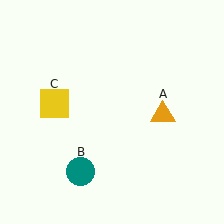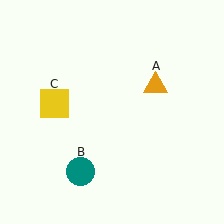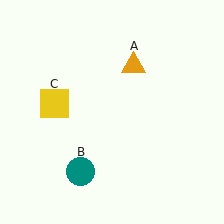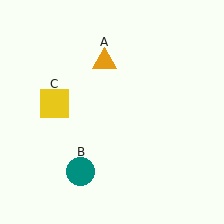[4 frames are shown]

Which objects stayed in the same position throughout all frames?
Teal circle (object B) and yellow square (object C) remained stationary.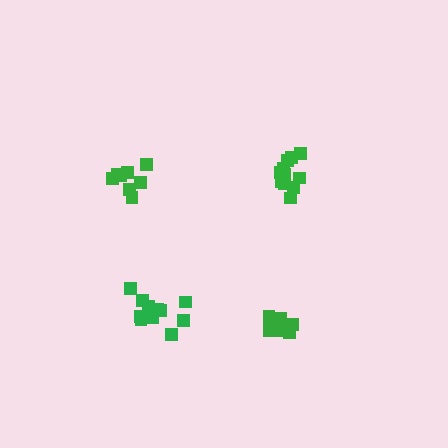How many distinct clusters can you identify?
There are 4 distinct clusters.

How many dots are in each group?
Group 1: 10 dots, Group 2: 12 dots, Group 3: 11 dots, Group 4: 8 dots (41 total).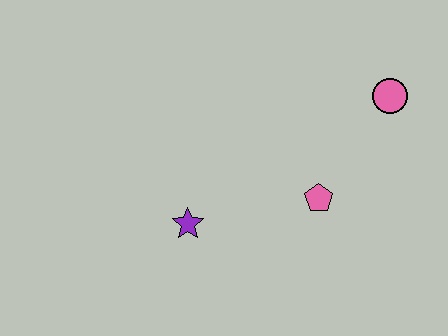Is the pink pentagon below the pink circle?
Yes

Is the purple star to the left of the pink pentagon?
Yes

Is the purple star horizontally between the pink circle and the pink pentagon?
No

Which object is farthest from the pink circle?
The purple star is farthest from the pink circle.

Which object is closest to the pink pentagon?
The pink circle is closest to the pink pentagon.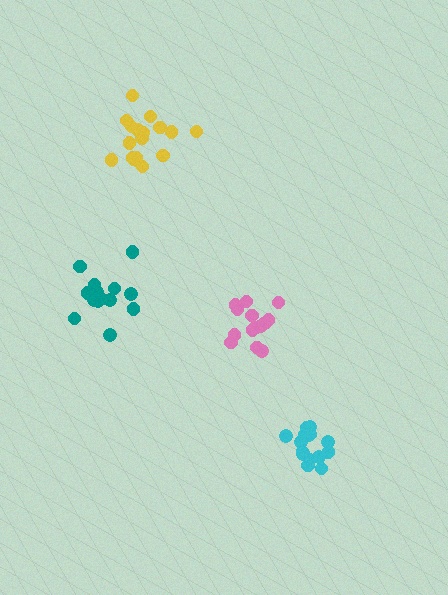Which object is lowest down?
The cyan cluster is bottommost.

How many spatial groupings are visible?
There are 4 spatial groupings.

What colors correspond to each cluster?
The clusters are colored: teal, pink, cyan, yellow.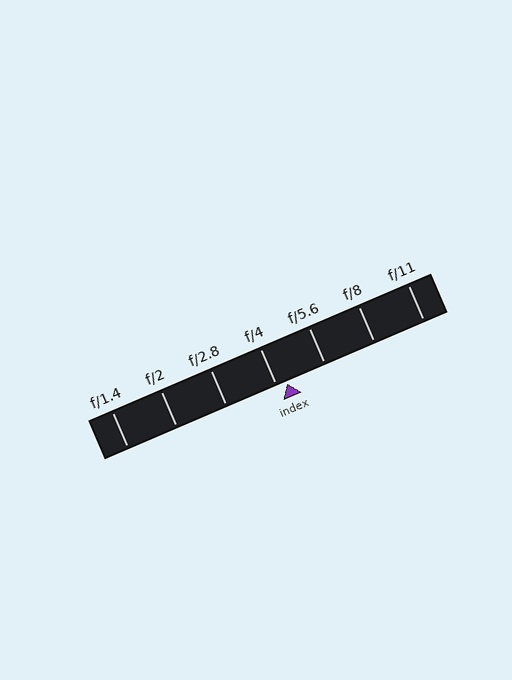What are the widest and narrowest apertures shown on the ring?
The widest aperture shown is f/1.4 and the narrowest is f/11.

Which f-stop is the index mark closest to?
The index mark is closest to f/4.